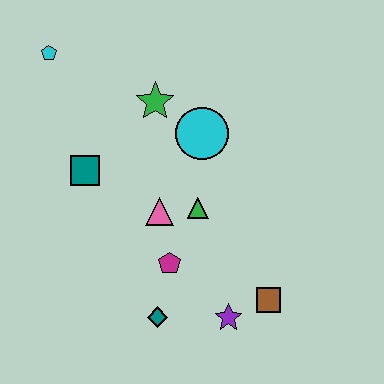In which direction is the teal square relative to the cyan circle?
The teal square is to the left of the cyan circle.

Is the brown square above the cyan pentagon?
No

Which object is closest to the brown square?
The purple star is closest to the brown square.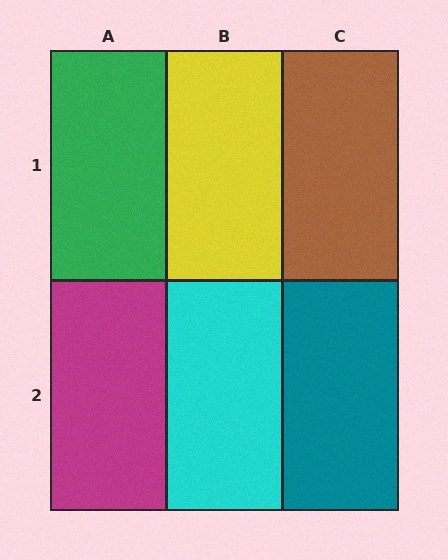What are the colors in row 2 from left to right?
Magenta, cyan, teal.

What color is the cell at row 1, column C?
Brown.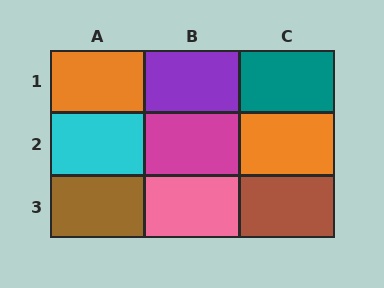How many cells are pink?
1 cell is pink.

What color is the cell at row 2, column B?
Magenta.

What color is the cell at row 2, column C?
Orange.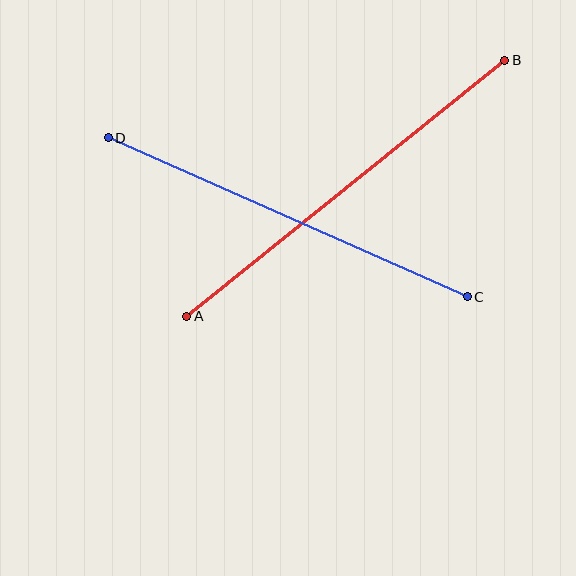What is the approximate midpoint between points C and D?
The midpoint is at approximately (288, 217) pixels.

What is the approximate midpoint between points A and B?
The midpoint is at approximately (346, 188) pixels.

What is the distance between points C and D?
The distance is approximately 392 pixels.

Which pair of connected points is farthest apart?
Points A and B are farthest apart.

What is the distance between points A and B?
The distance is approximately 408 pixels.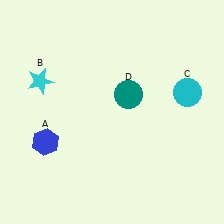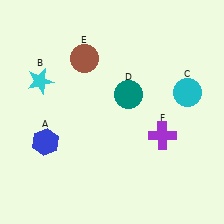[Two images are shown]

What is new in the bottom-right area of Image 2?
A purple cross (F) was added in the bottom-right area of Image 2.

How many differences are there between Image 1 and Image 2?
There are 2 differences between the two images.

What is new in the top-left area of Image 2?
A brown circle (E) was added in the top-left area of Image 2.